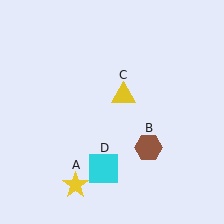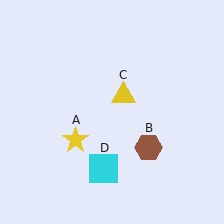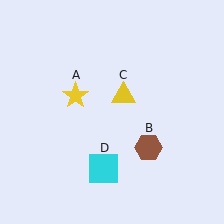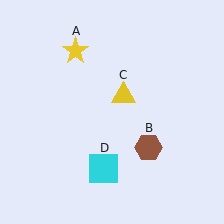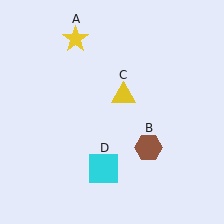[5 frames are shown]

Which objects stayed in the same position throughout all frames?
Brown hexagon (object B) and yellow triangle (object C) and cyan square (object D) remained stationary.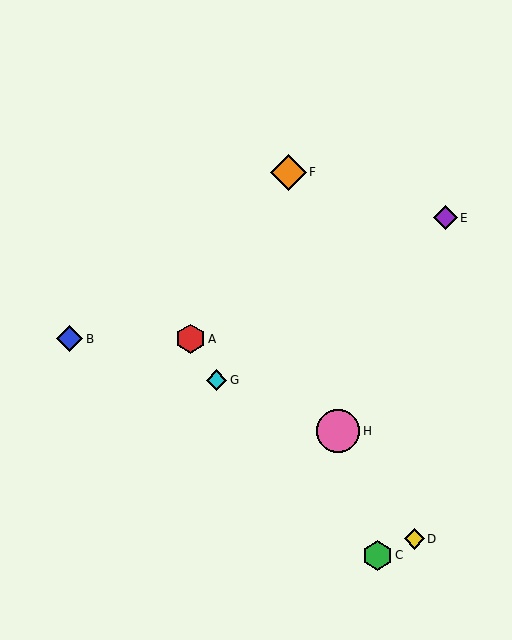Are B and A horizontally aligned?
Yes, both are at y≈339.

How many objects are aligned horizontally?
2 objects (A, B) are aligned horizontally.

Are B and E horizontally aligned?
No, B is at y≈339 and E is at y≈218.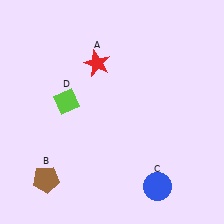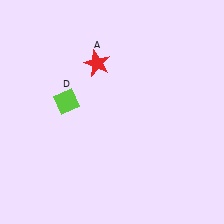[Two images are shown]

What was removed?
The brown pentagon (B), the blue circle (C) were removed in Image 2.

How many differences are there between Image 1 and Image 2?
There are 2 differences between the two images.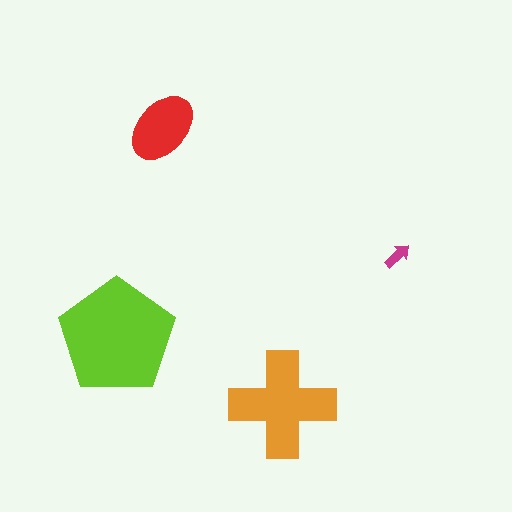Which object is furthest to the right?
The magenta arrow is rightmost.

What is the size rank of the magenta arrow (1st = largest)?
4th.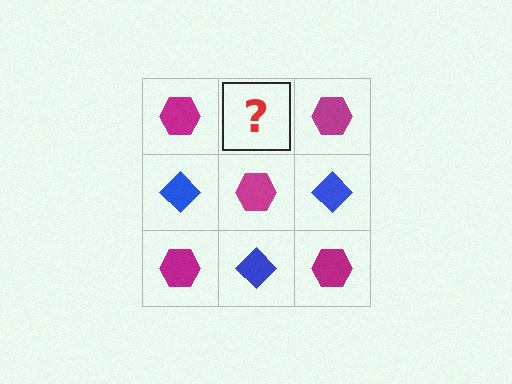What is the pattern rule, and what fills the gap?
The rule is that it alternates magenta hexagon and blue diamond in a checkerboard pattern. The gap should be filled with a blue diamond.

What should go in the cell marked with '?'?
The missing cell should contain a blue diamond.